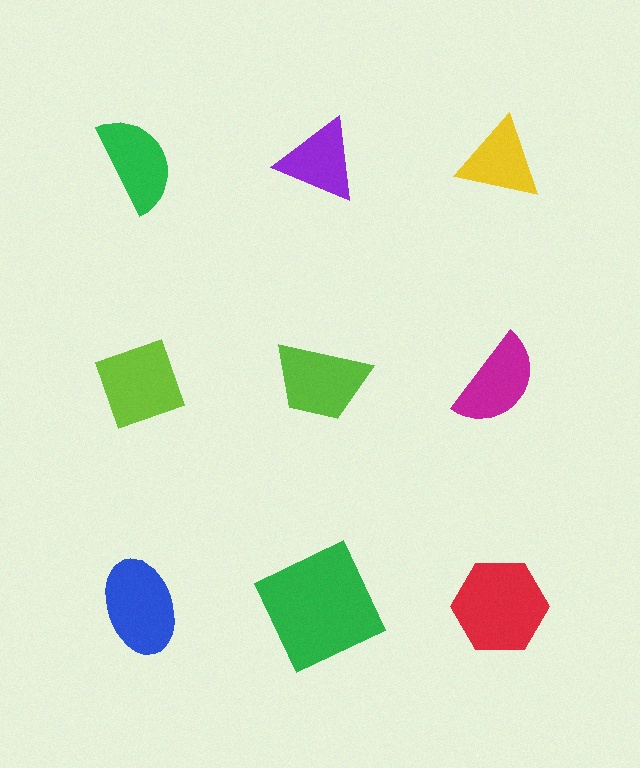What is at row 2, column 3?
A magenta semicircle.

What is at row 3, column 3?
A red hexagon.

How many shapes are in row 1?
3 shapes.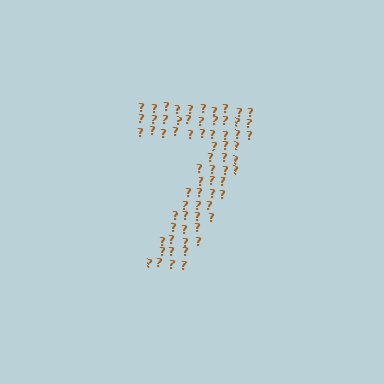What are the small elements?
The small elements are question marks.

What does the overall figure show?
The overall figure shows the digit 7.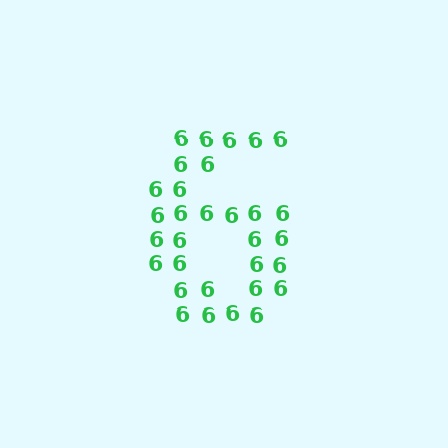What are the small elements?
The small elements are digit 6's.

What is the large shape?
The large shape is the digit 6.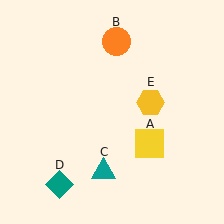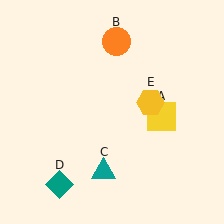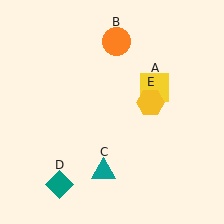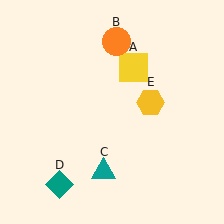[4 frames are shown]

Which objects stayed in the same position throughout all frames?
Orange circle (object B) and teal triangle (object C) and teal diamond (object D) and yellow hexagon (object E) remained stationary.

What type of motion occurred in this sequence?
The yellow square (object A) rotated counterclockwise around the center of the scene.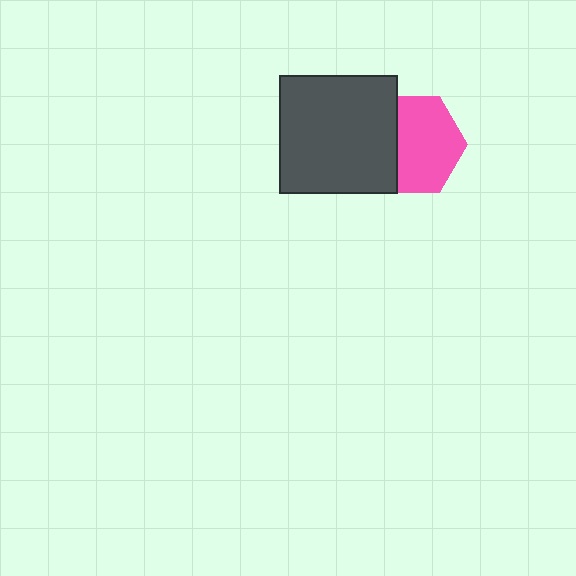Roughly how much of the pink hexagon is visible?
Most of it is visible (roughly 67%).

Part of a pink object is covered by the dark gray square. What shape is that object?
It is a hexagon.